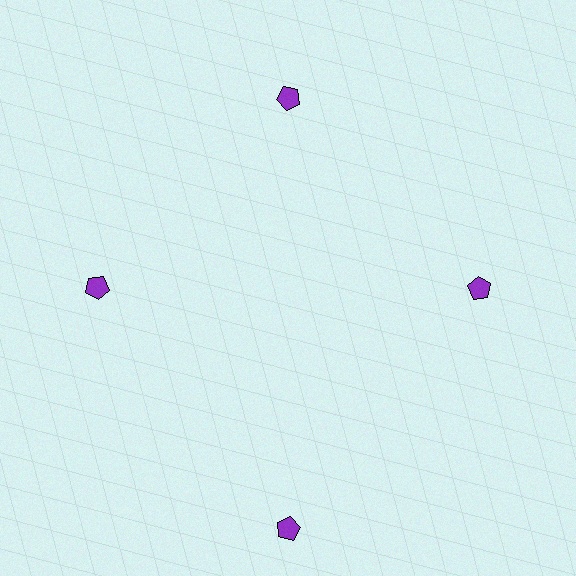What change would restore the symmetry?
The symmetry would be restored by moving it inward, back onto the ring so that all 4 pentagons sit at equal angles and equal distance from the center.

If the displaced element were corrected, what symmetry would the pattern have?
It would have 4-fold rotational symmetry — the pattern would map onto itself every 90 degrees.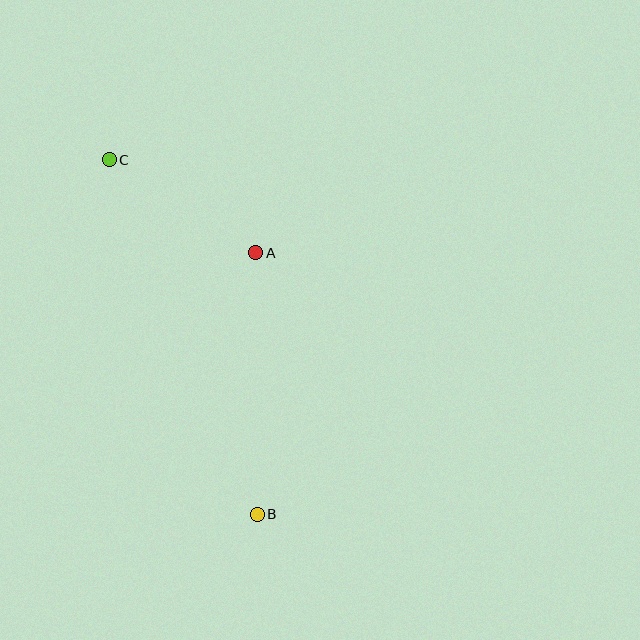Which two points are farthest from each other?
Points B and C are farthest from each other.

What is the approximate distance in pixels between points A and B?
The distance between A and B is approximately 262 pixels.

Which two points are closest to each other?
Points A and C are closest to each other.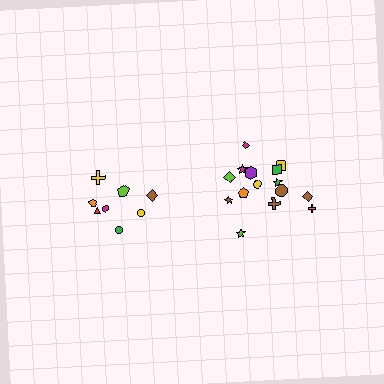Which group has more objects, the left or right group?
The right group.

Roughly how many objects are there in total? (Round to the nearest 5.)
Roughly 25 objects in total.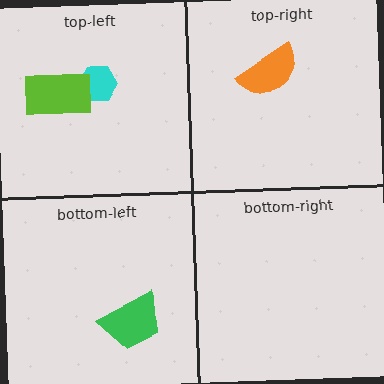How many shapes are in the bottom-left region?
1.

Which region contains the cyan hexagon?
The top-left region.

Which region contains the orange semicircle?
The top-right region.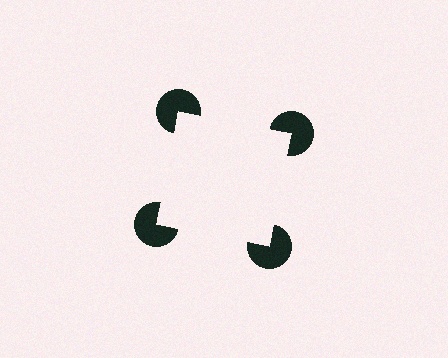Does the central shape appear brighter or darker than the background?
It typically appears slightly brighter than the background, even though no actual brightness change is drawn.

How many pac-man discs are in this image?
There are 4 — one at each vertex of the illusory square.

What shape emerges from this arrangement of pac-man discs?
An illusory square — its edges are inferred from the aligned wedge cuts in the pac-man discs, not physically drawn.